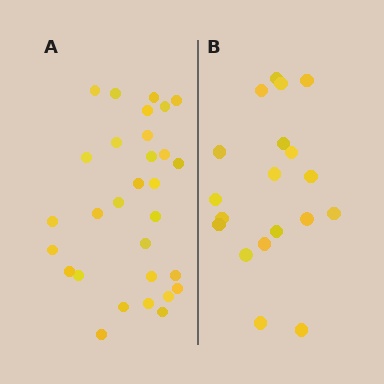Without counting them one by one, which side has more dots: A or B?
Region A (the left region) has more dots.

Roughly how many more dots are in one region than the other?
Region A has roughly 12 or so more dots than region B.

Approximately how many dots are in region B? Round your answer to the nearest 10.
About 20 dots. (The exact count is 19, which rounds to 20.)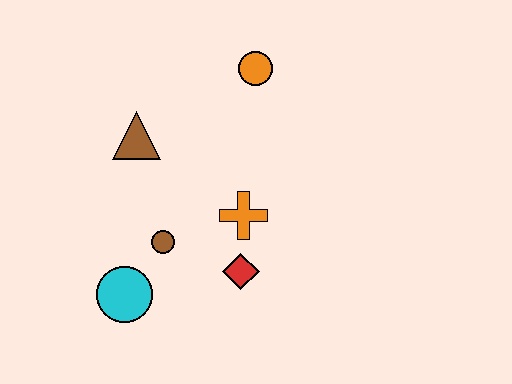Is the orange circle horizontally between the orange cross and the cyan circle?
No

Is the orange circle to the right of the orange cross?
Yes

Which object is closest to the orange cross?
The red diamond is closest to the orange cross.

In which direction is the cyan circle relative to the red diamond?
The cyan circle is to the left of the red diamond.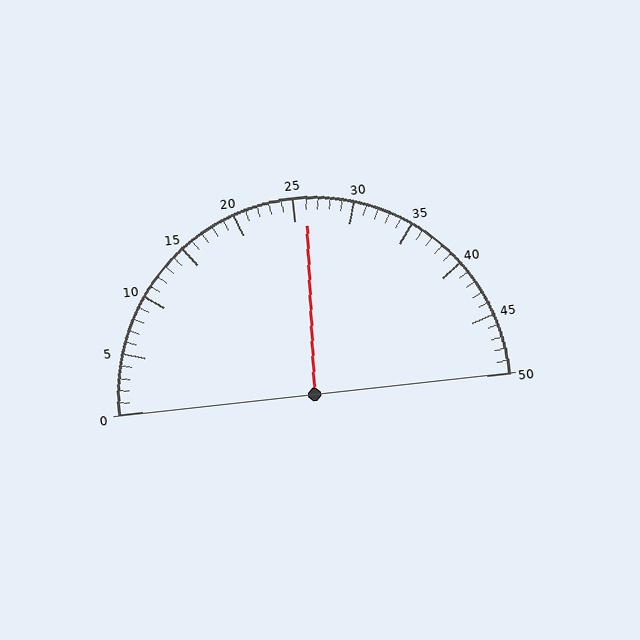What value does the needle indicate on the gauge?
The needle indicates approximately 26.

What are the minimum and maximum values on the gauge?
The gauge ranges from 0 to 50.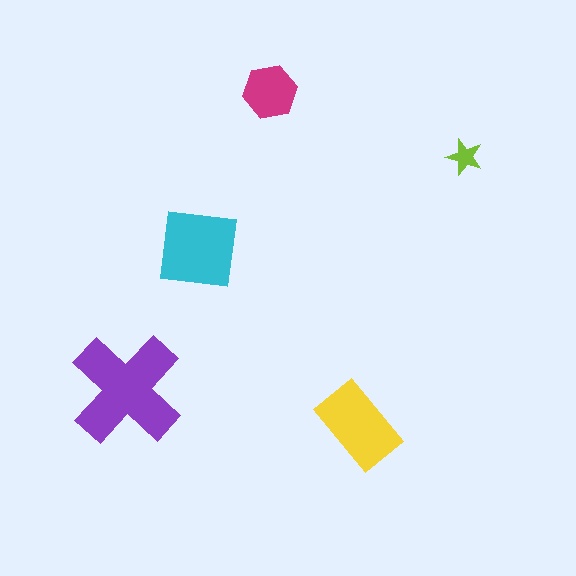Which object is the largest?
The purple cross.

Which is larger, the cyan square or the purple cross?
The purple cross.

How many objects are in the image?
There are 5 objects in the image.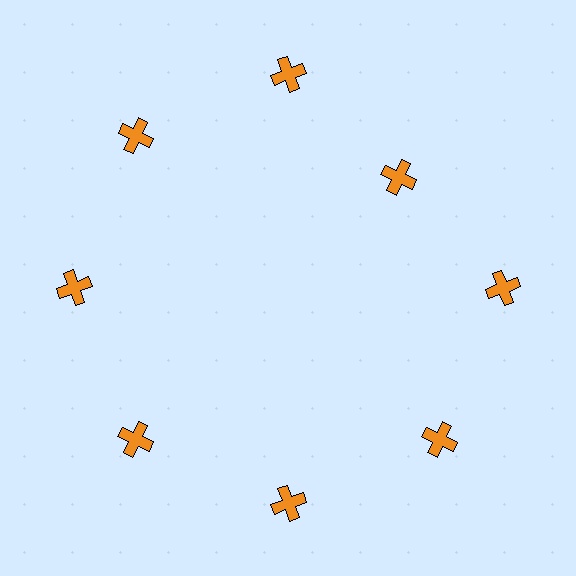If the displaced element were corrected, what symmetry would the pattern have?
It would have 8-fold rotational symmetry — the pattern would map onto itself every 45 degrees.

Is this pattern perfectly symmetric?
No. The 8 orange crosses are arranged in a ring, but one element near the 2 o'clock position is pulled inward toward the center, breaking the 8-fold rotational symmetry.